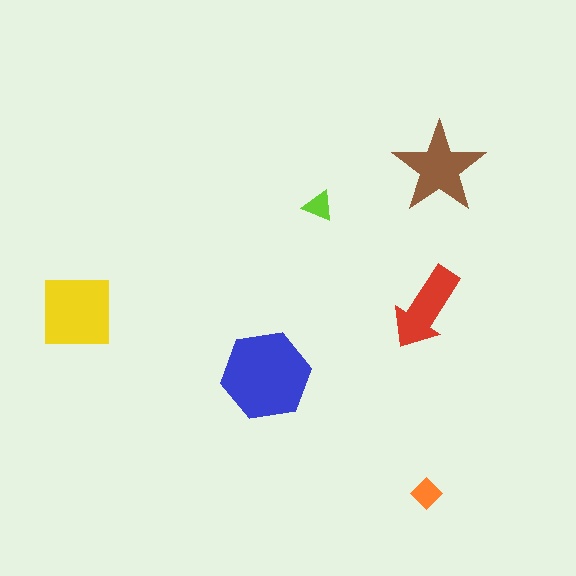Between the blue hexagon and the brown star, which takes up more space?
The blue hexagon.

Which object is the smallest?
The lime triangle.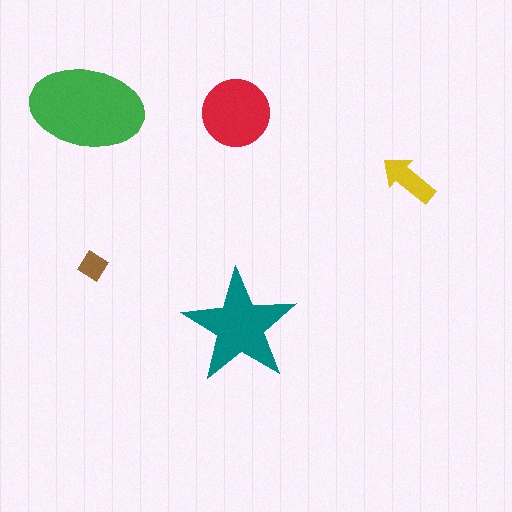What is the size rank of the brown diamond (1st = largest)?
5th.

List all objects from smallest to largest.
The brown diamond, the yellow arrow, the red circle, the teal star, the green ellipse.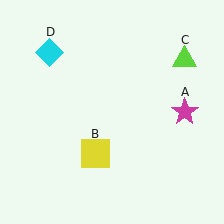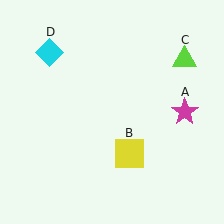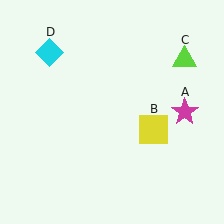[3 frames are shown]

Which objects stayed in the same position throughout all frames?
Magenta star (object A) and lime triangle (object C) and cyan diamond (object D) remained stationary.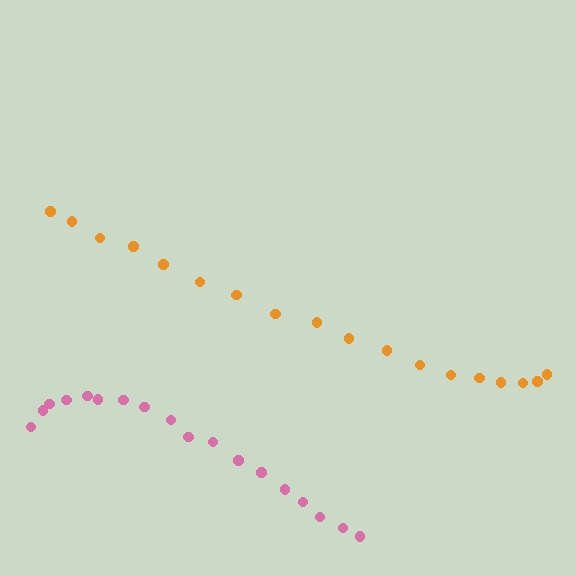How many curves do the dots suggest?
There are 2 distinct paths.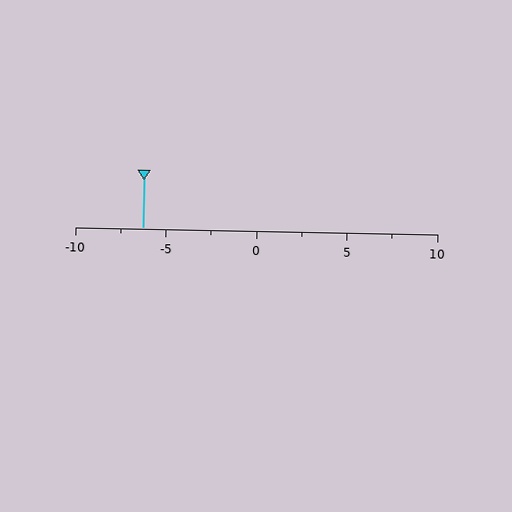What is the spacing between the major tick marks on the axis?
The major ticks are spaced 5 apart.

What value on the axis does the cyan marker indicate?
The marker indicates approximately -6.2.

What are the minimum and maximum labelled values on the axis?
The axis runs from -10 to 10.